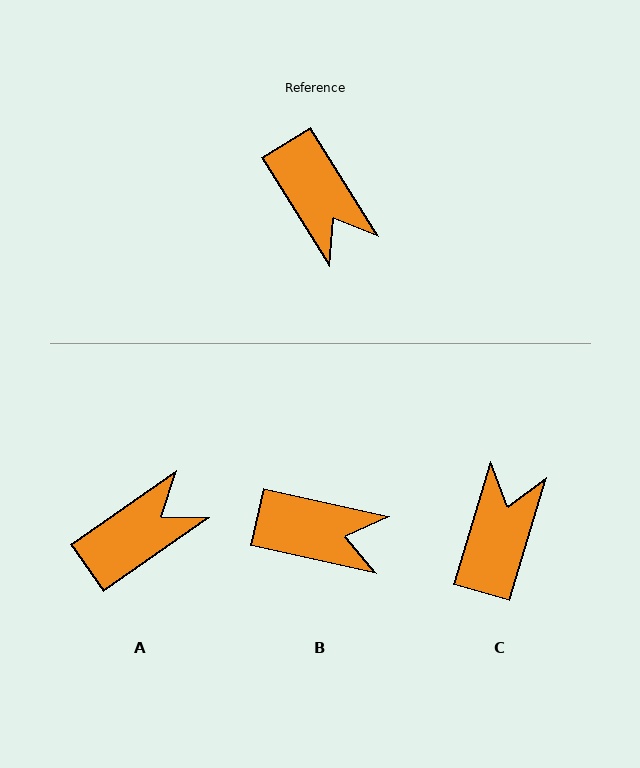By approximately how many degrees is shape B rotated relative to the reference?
Approximately 46 degrees counter-clockwise.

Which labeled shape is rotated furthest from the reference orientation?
C, about 132 degrees away.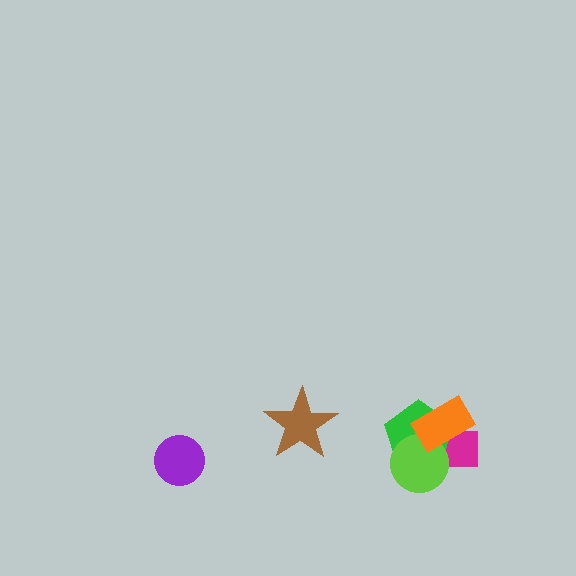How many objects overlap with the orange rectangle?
3 objects overlap with the orange rectangle.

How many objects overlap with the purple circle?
0 objects overlap with the purple circle.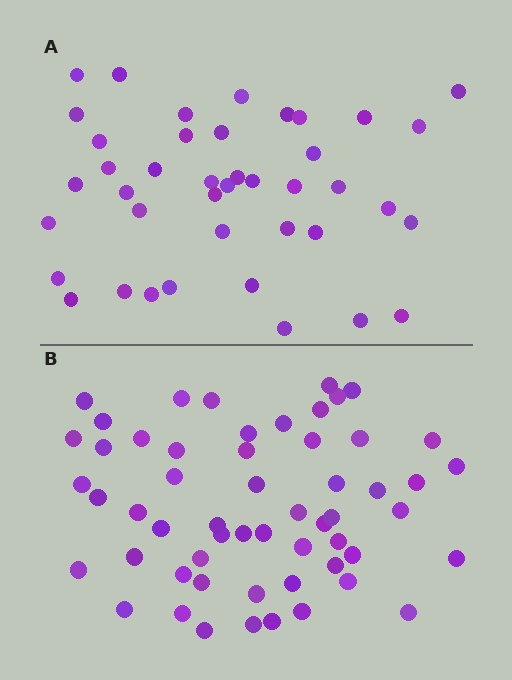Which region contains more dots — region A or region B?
Region B (the bottom region) has more dots.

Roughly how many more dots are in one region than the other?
Region B has approximately 15 more dots than region A.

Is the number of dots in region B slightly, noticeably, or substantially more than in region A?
Region B has noticeably more, but not dramatically so. The ratio is roughly 1.4 to 1.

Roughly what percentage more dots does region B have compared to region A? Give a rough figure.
About 35% more.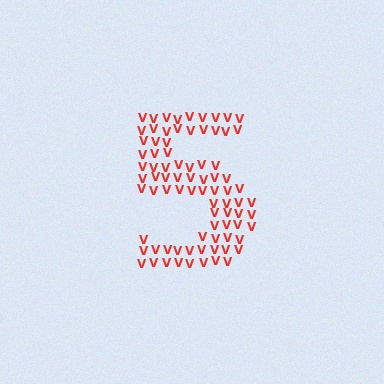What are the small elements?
The small elements are letter V's.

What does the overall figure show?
The overall figure shows the digit 5.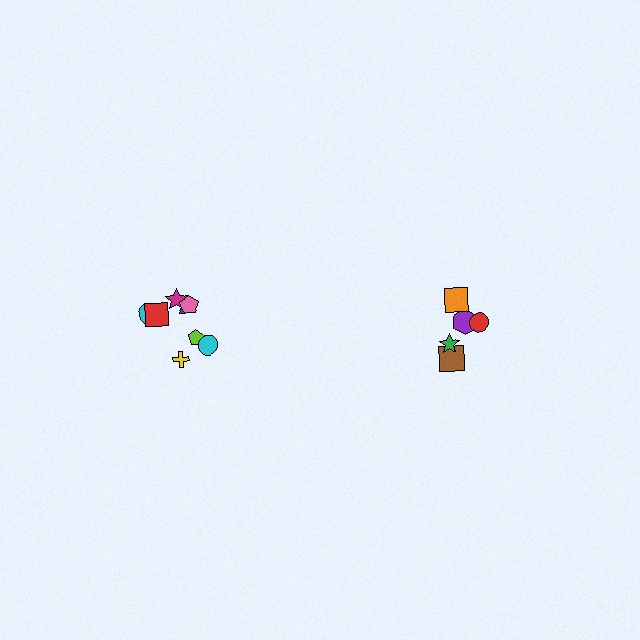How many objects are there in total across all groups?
There are 13 objects.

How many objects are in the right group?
There are 5 objects.